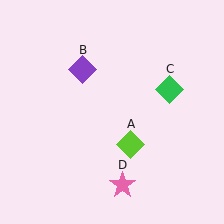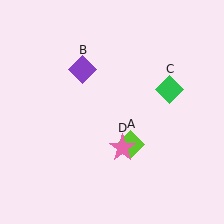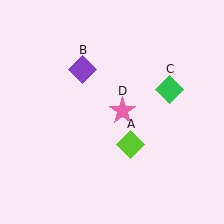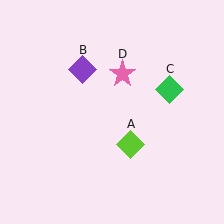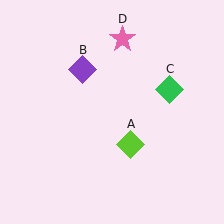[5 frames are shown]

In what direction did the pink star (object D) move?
The pink star (object D) moved up.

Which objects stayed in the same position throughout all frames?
Lime diamond (object A) and purple diamond (object B) and green diamond (object C) remained stationary.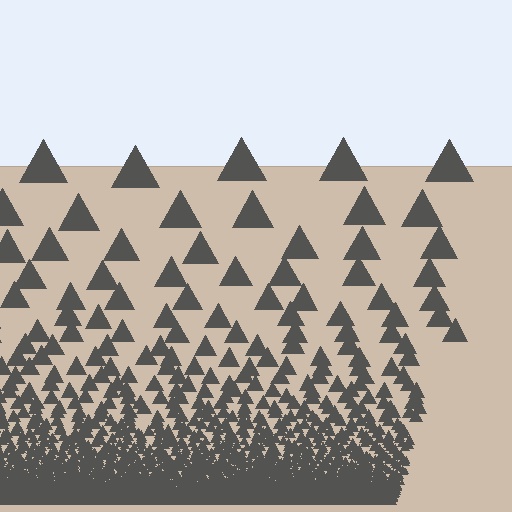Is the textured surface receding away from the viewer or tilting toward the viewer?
The surface appears to tilt toward the viewer. Texture elements get larger and sparser toward the top.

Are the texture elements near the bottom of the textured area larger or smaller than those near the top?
Smaller. The gradient is inverted — elements near the bottom are smaller and denser.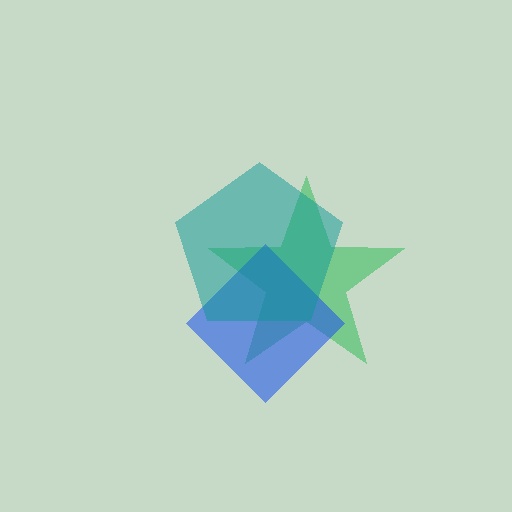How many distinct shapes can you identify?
There are 3 distinct shapes: a green star, a blue diamond, a teal pentagon.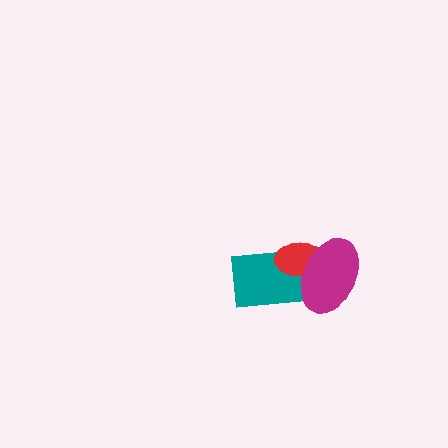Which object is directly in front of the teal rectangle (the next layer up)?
The red ellipse is directly in front of the teal rectangle.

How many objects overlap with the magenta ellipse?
2 objects overlap with the magenta ellipse.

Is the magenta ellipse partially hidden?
No, no other shape covers it.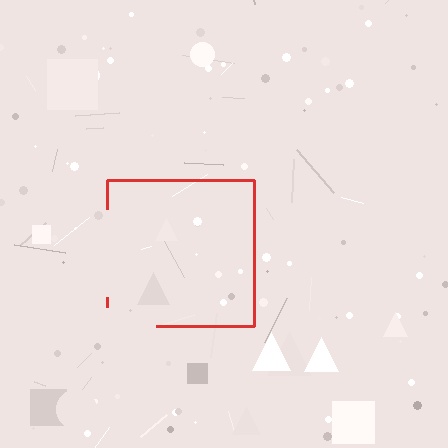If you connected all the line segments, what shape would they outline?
They would outline a square.